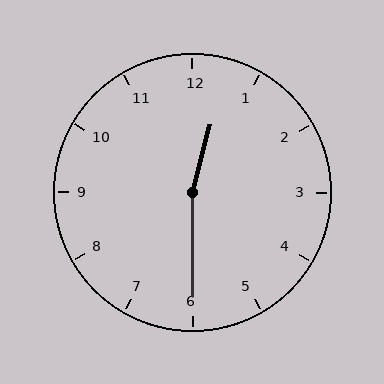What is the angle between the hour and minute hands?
Approximately 165 degrees.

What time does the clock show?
12:30.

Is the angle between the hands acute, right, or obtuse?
It is obtuse.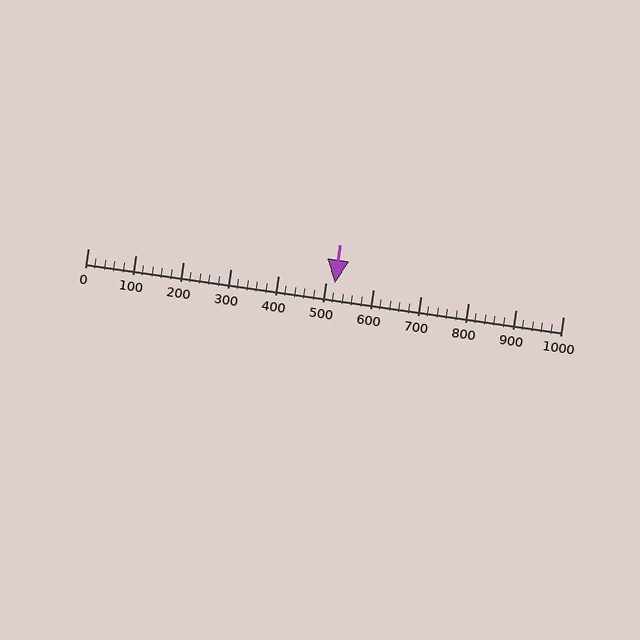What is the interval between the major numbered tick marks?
The major tick marks are spaced 100 units apart.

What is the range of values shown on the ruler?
The ruler shows values from 0 to 1000.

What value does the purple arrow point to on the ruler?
The purple arrow points to approximately 520.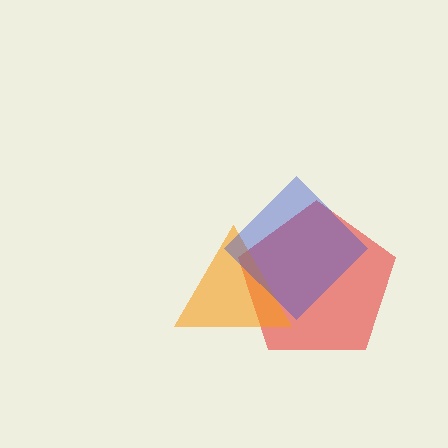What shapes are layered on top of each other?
The layered shapes are: a red pentagon, an orange triangle, a blue diamond.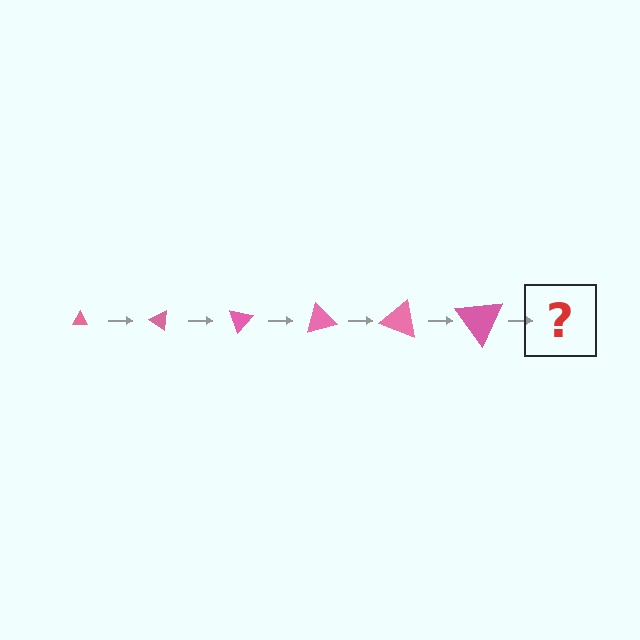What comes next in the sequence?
The next element should be a triangle, larger than the previous one and rotated 210 degrees from the start.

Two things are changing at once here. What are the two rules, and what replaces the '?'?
The two rules are that the triangle grows larger each step and it rotates 35 degrees each step. The '?' should be a triangle, larger than the previous one and rotated 210 degrees from the start.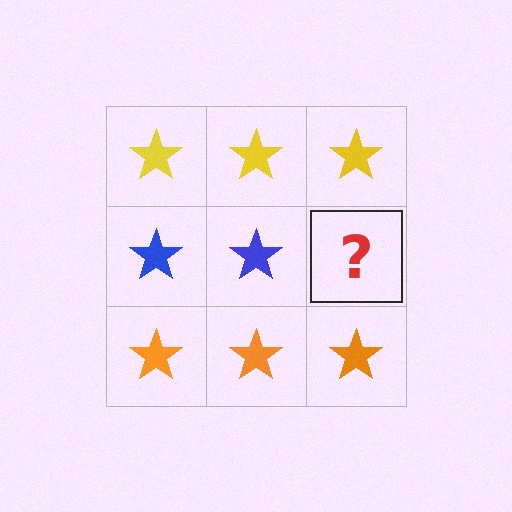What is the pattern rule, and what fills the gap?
The rule is that each row has a consistent color. The gap should be filled with a blue star.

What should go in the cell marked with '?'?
The missing cell should contain a blue star.